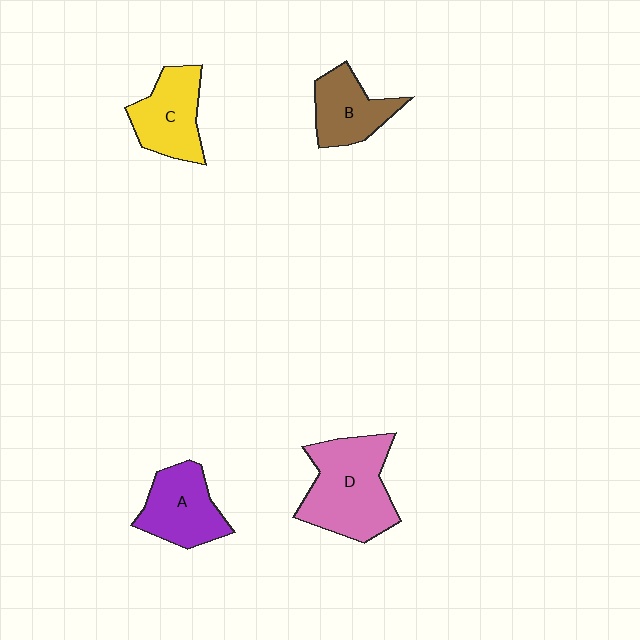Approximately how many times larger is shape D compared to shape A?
Approximately 1.5 times.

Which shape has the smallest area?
Shape B (brown).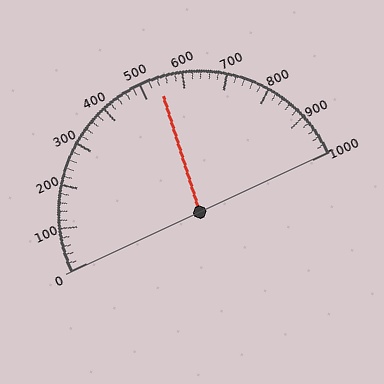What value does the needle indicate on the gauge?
The needle indicates approximately 540.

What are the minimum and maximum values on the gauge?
The gauge ranges from 0 to 1000.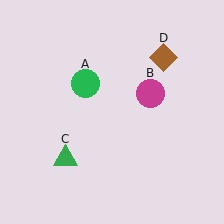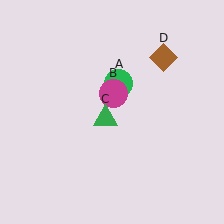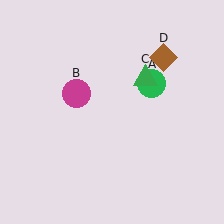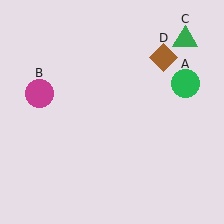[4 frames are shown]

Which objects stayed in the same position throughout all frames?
Brown diamond (object D) remained stationary.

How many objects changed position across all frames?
3 objects changed position: green circle (object A), magenta circle (object B), green triangle (object C).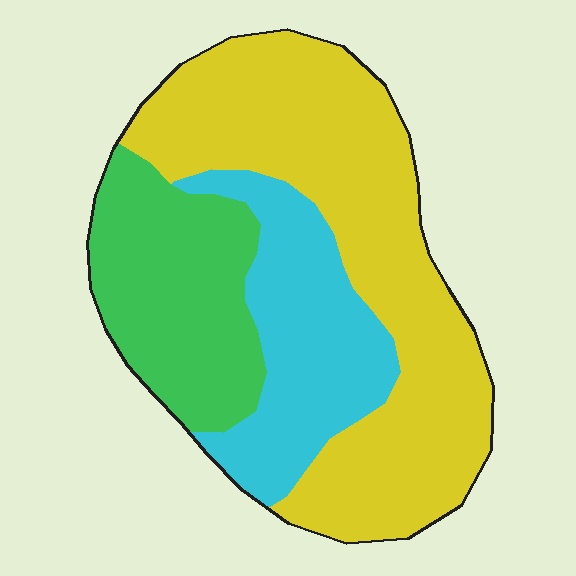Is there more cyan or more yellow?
Yellow.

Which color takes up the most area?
Yellow, at roughly 50%.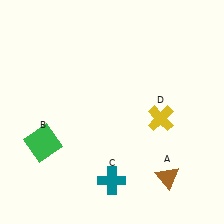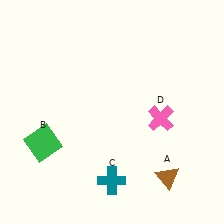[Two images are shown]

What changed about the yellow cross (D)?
In Image 1, D is yellow. In Image 2, it changed to pink.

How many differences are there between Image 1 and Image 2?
There is 1 difference between the two images.